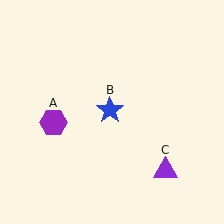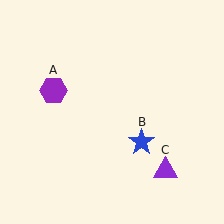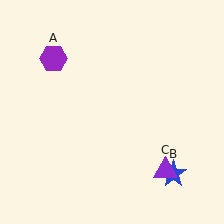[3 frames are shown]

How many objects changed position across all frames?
2 objects changed position: purple hexagon (object A), blue star (object B).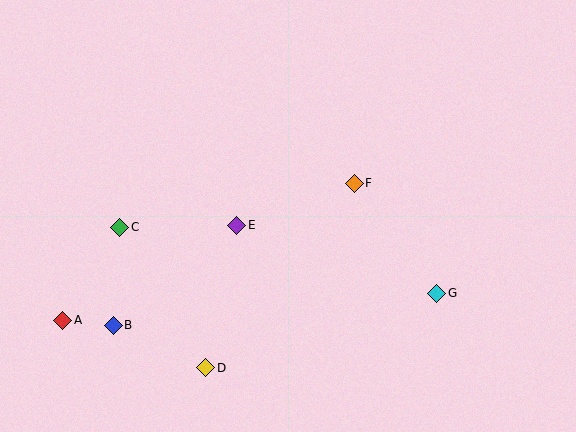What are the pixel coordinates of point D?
Point D is at (206, 368).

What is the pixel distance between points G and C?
The distance between G and C is 324 pixels.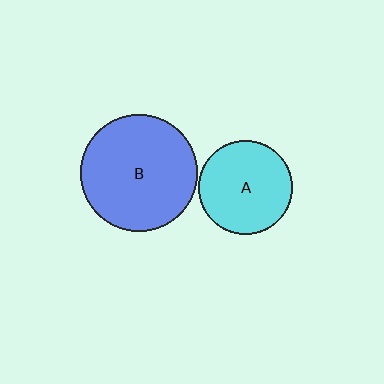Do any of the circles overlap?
No, none of the circles overlap.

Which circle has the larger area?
Circle B (blue).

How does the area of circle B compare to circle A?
Approximately 1.5 times.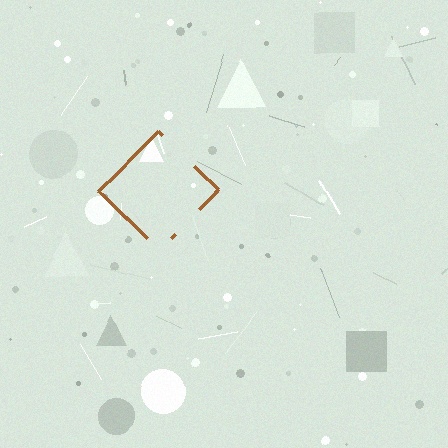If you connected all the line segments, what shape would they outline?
They would outline a diamond.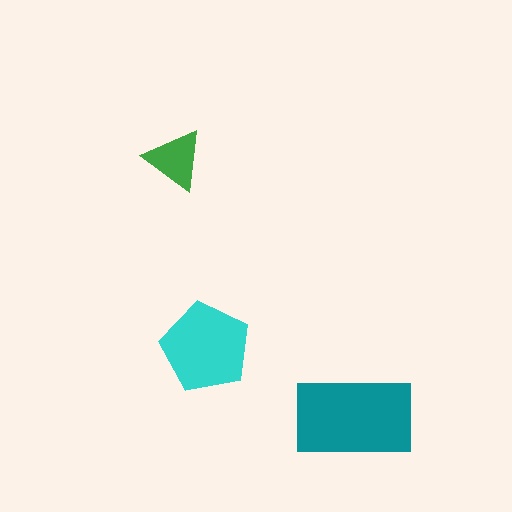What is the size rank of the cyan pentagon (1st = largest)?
2nd.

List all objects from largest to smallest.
The teal rectangle, the cyan pentagon, the green triangle.